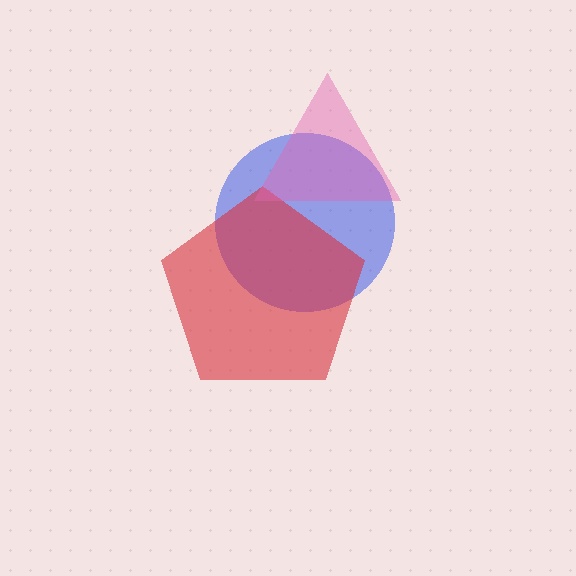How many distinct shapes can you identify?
There are 3 distinct shapes: a blue circle, a red pentagon, a pink triangle.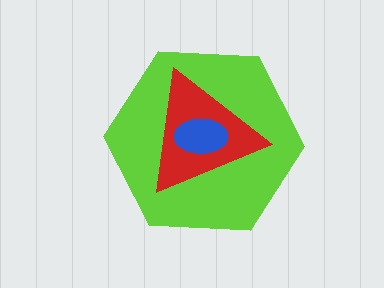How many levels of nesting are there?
3.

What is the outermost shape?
The lime hexagon.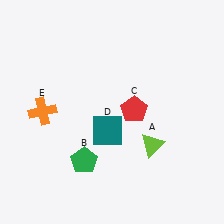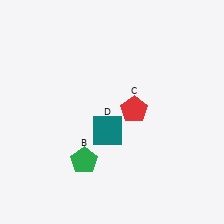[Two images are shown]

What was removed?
The orange cross (E), the lime triangle (A) were removed in Image 2.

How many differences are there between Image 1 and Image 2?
There are 2 differences between the two images.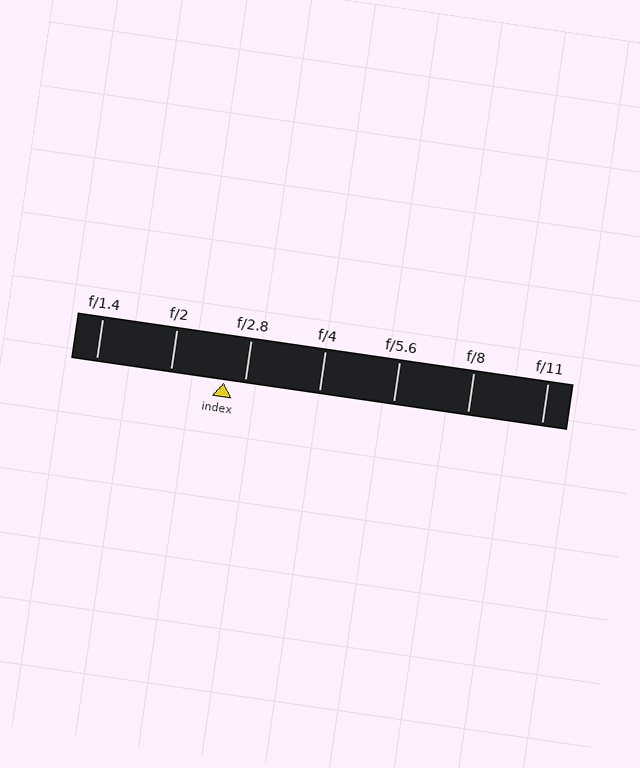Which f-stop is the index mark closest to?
The index mark is closest to f/2.8.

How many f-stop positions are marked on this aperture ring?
There are 7 f-stop positions marked.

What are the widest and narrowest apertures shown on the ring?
The widest aperture shown is f/1.4 and the narrowest is f/11.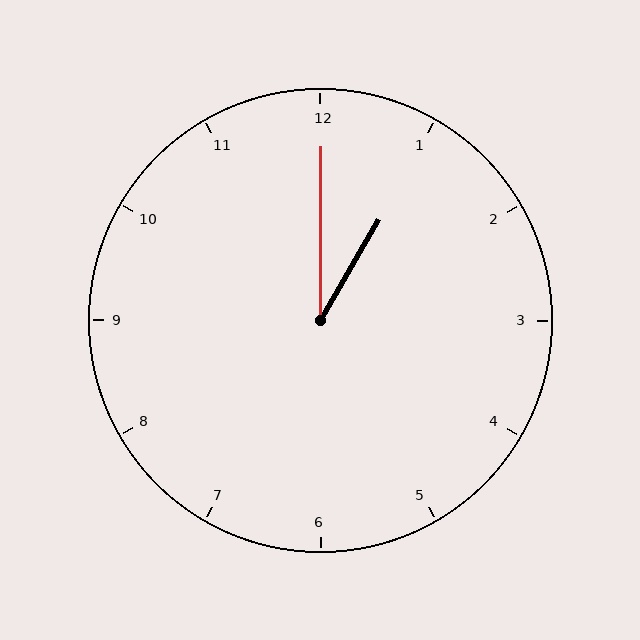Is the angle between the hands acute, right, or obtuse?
It is acute.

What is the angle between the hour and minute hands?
Approximately 30 degrees.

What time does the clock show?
1:00.